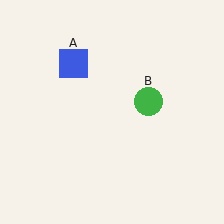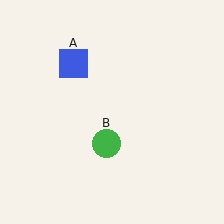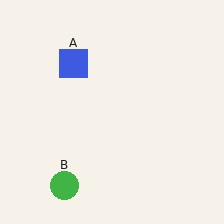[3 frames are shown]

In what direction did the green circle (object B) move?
The green circle (object B) moved down and to the left.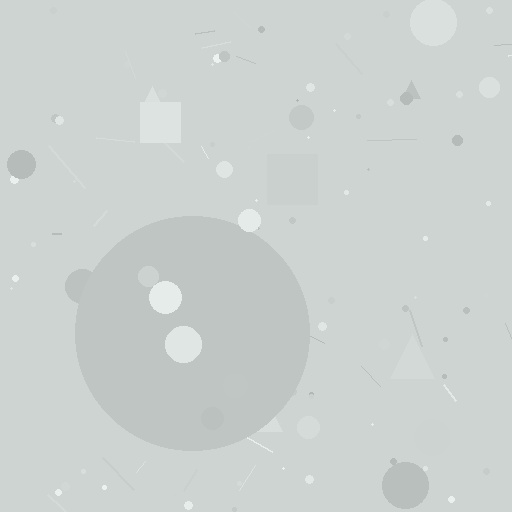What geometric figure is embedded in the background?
A circle is embedded in the background.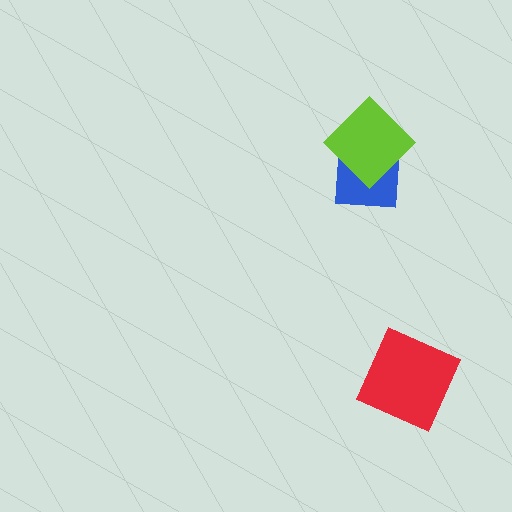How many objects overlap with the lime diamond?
1 object overlaps with the lime diamond.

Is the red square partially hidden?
No, no other shape covers it.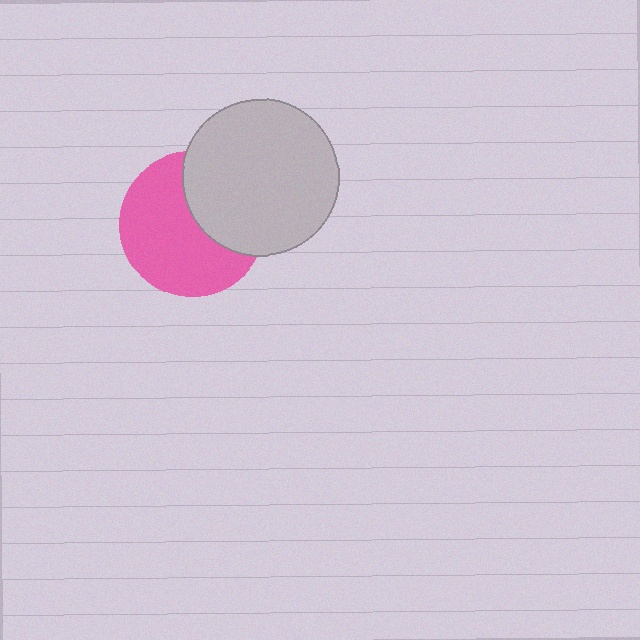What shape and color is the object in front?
The object in front is a light gray circle.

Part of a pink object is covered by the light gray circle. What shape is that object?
It is a circle.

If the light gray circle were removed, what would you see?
You would see the complete pink circle.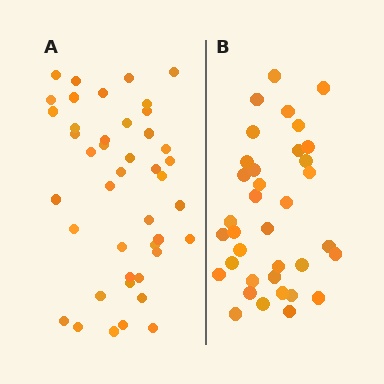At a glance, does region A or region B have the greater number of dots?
Region A (the left region) has more dots.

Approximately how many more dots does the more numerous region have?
Region A has roughly 8 or so more dots than region B.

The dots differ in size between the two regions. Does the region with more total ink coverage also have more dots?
No. Region B has more total ink coverage because its dots are larger, but region A actually contains more individual dots. Total area can be misleading — the number of items is what matters here.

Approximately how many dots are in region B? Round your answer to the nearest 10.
About 40 dots. (The exact count is 36, which rounds to 40.)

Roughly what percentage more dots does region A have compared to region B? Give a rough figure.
About 20% more.